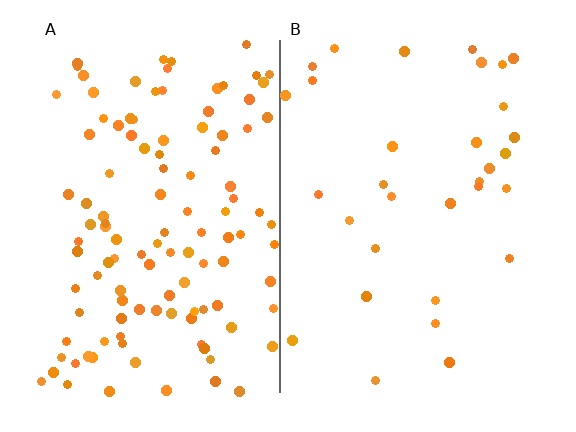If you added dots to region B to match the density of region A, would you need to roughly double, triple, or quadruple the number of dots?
Approximately quadruple.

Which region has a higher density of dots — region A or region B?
A (the left).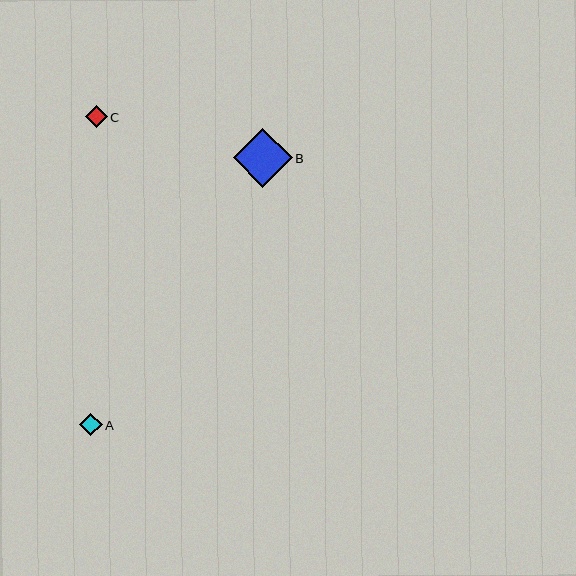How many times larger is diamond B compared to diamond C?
Diamond B is approximately 2.7 times the size of diamond C.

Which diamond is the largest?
Diamond B is the largest with a size of approximately 59 pixels.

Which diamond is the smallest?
Diamond C is the smallest with a size of approximately 22 pixels.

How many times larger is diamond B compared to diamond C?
Diamond B is approximately 2.7 times the size of diamond C.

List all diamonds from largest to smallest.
From largest to smallest: B, A, C.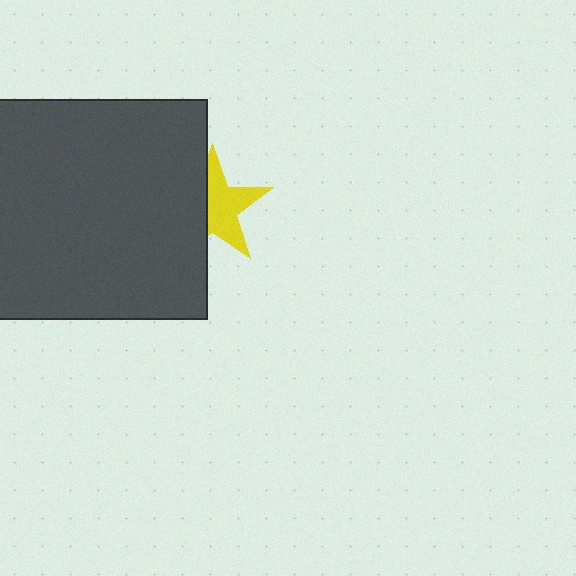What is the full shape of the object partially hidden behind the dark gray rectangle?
The partially hidden object is a yellow star.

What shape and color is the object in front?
The object in front is a dark gray rectangle.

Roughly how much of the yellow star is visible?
About half of it is visible (roughly 59%).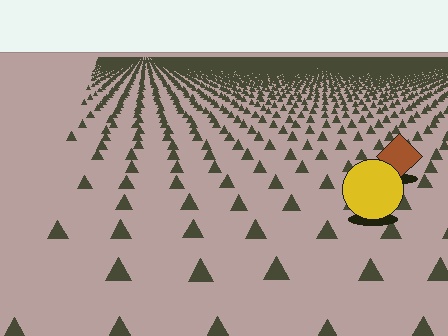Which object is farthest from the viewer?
The brown diamond is farthest from the viewer. It appears smaller and the ground texture around it is denser.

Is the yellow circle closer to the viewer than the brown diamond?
Yes. The yellow circle is closer — you can tell from the texture gradient: the ground texture is coarser near it.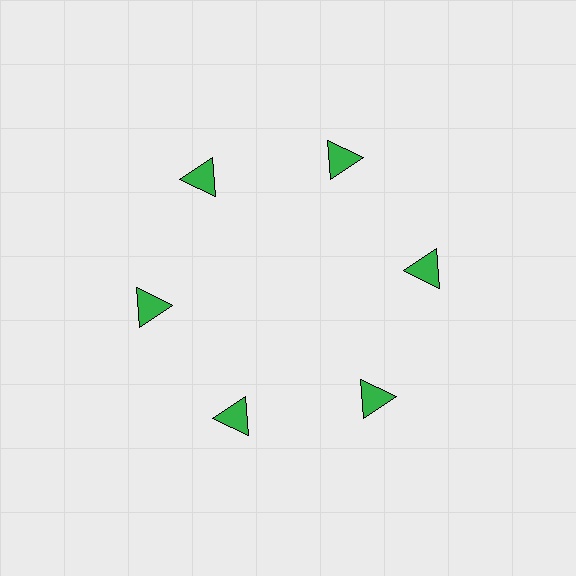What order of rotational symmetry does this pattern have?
This pattern has 6-fold rotational symmetry.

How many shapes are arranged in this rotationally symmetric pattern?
There are 6 shapes, arranged in 6 groups of 1.